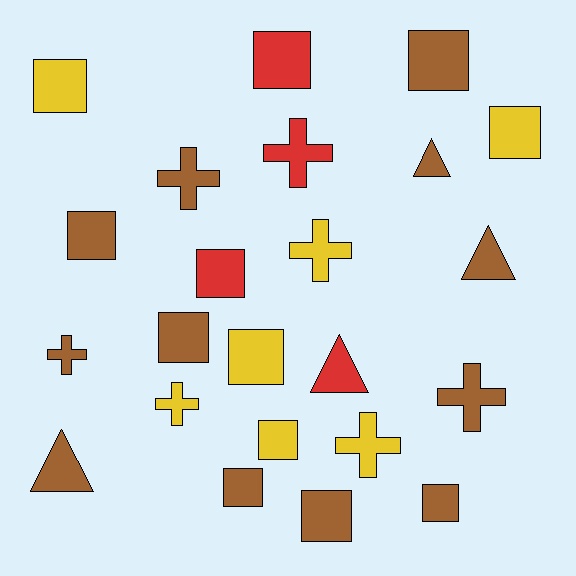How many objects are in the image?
There are 23 objects.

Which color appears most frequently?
Brown, with 12 objects.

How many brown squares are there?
There are 6 brown squares.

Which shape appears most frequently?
Square, with 12 objects.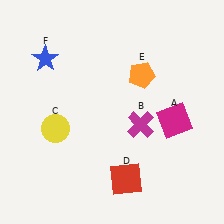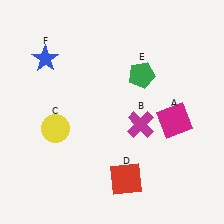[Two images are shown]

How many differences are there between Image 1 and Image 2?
There is 1 difference between the two images.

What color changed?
The pentagon (E) changed from orange in Image 1 to green in Image 2.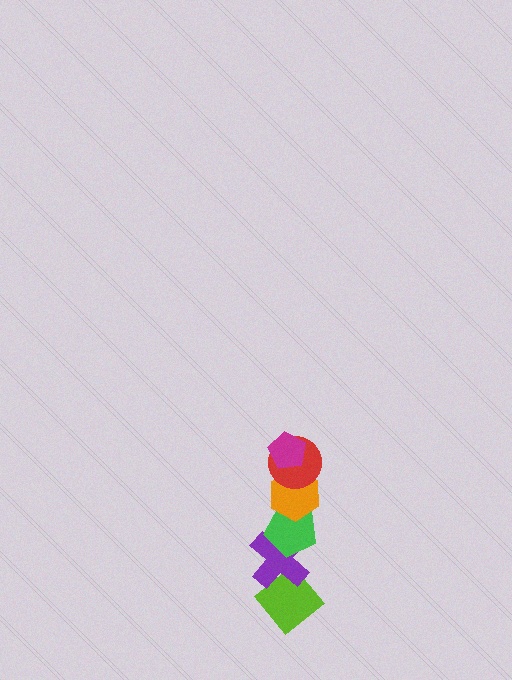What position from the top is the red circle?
The red circle is 2nd from the top.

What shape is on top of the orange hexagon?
The red circle is on top of the orange hexagon.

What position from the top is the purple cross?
The purple cross is 5th from the top.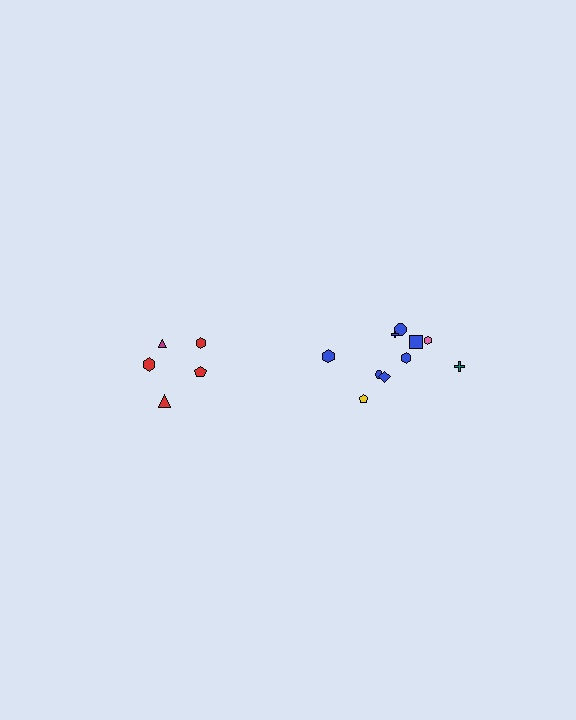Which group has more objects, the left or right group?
The right group.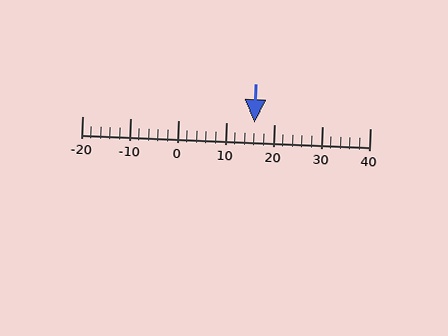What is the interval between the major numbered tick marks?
The major tick marks are spaced 10 units apart.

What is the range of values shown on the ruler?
The ruler shows values from -20 to 40.